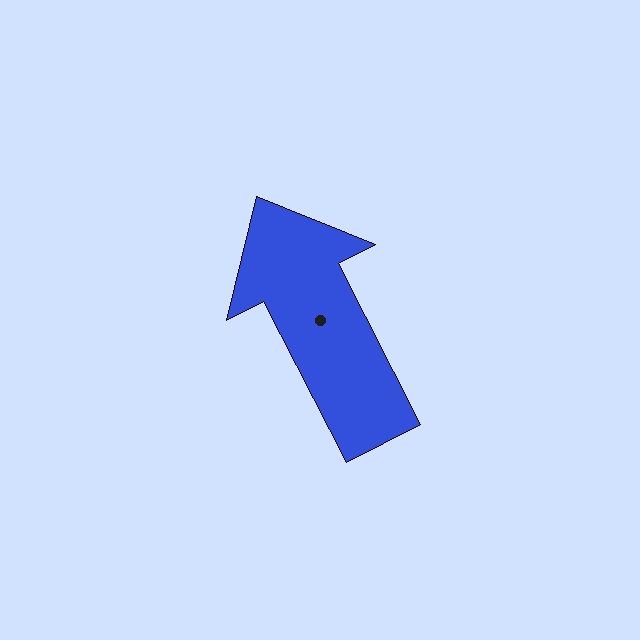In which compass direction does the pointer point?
Northwest.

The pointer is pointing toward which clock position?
Roughly 11 o'clock.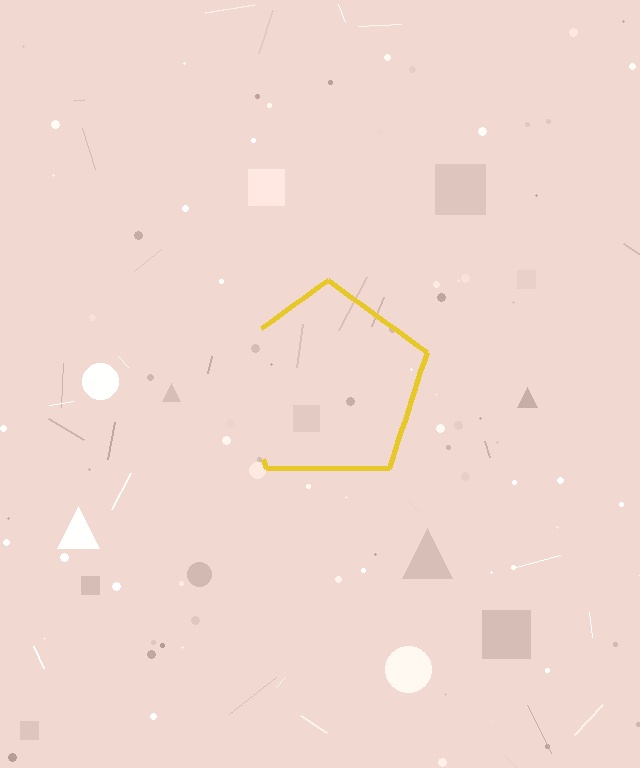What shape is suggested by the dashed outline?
The dashed outline suggests a pentagon.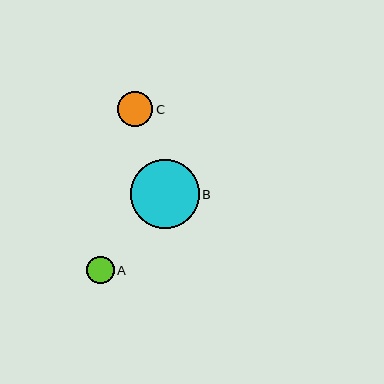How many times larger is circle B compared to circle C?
Circle B is approximately 1.9 times the size of circle C.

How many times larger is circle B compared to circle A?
Circle B is approximately 2.5 times the size of circle A.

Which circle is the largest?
Circle B is the largest with a size of approximately 69 pixels.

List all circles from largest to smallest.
From largest to smallest: B, C, A.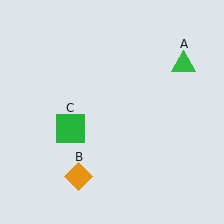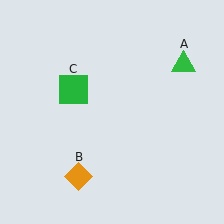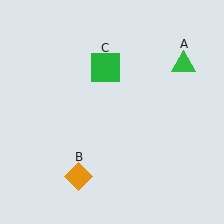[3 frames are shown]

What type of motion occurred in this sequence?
The green square (object C) rotated clockwise around the center of the scene.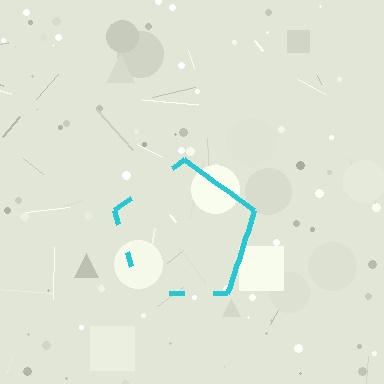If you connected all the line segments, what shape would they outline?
They would outline a pentagon.